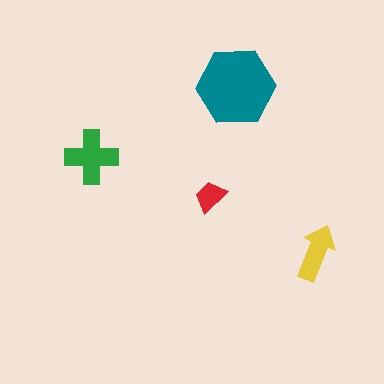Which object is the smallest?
The red trapezoid.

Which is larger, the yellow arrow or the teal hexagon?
The teal hexagon.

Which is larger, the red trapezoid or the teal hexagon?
The teal hexagon.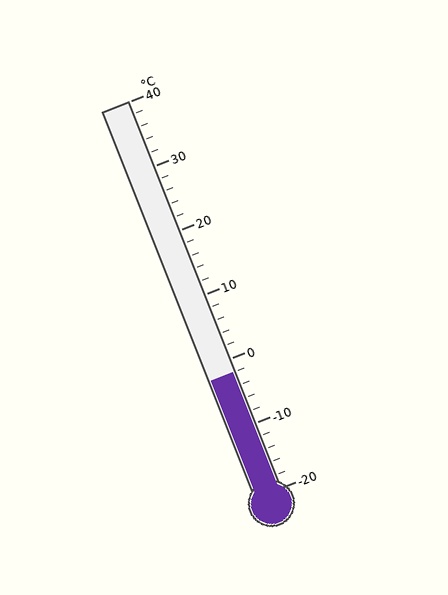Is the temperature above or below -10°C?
The temperature is above -10°C.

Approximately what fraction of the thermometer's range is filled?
The thermometer is filled to approximately 30% of its range.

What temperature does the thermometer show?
The thermometer shows approximately -2°C.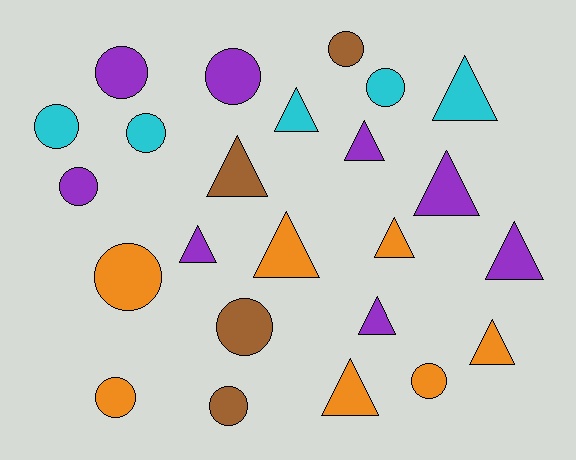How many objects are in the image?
There are 24 objects.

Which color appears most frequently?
Purple, with 8 objects.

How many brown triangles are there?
There is 1 brown triangle.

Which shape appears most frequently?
Triangle, with 12 objects.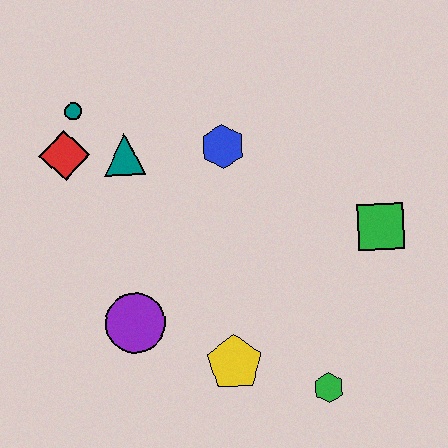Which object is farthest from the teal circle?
The green hexagon is farthest from the teal circle.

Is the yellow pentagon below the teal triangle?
Yes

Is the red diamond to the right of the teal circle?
No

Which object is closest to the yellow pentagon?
The green hexagon is closest to the yellow pentagon.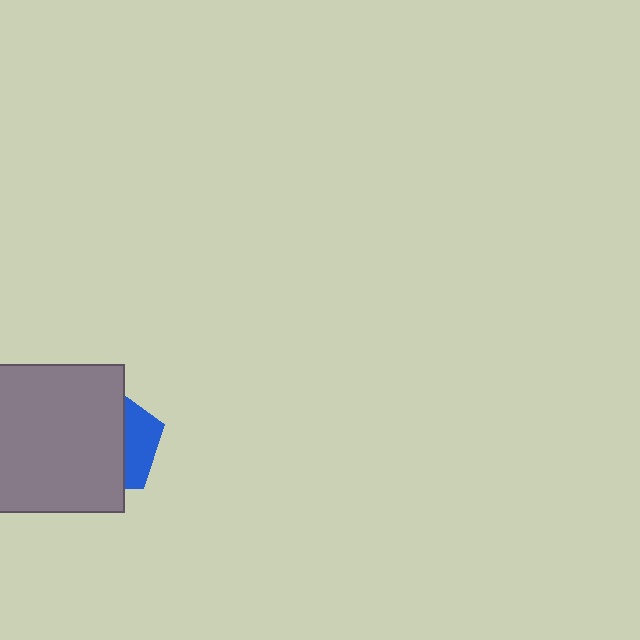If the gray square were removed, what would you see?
You would see the complete blue pentagon.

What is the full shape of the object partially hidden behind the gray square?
The partially hidden object is a blue pentagon.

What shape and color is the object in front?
The object in front is a gray square.